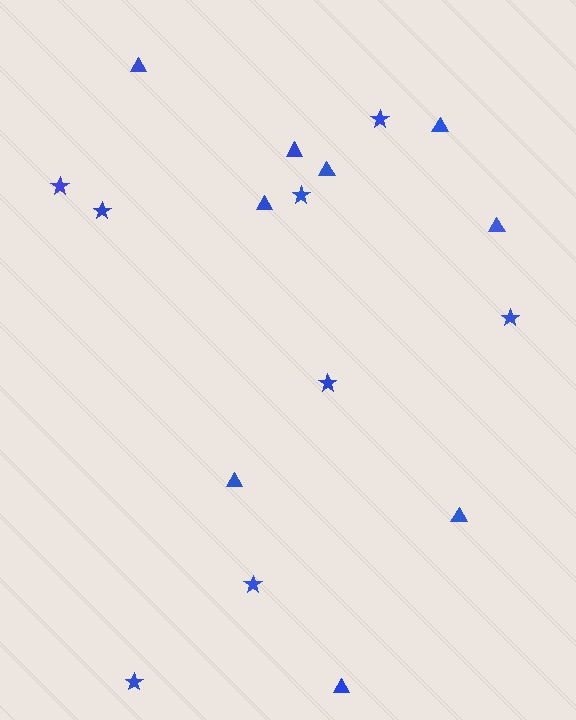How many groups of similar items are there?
There are 2 groups: one group of stars (8) and one group of triangles (9).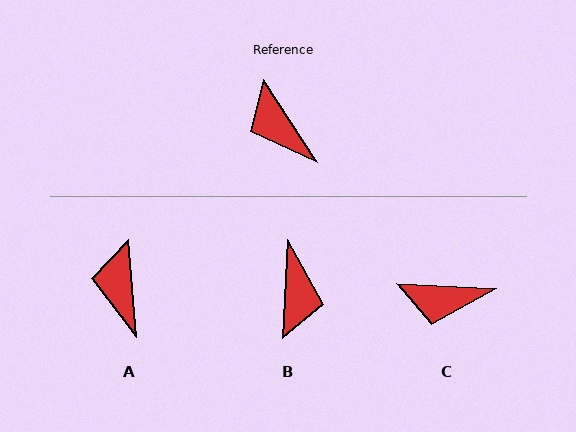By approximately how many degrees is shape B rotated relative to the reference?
Approximately 144 degrees counter-clockwise.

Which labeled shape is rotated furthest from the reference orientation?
B, about 144 degrees away.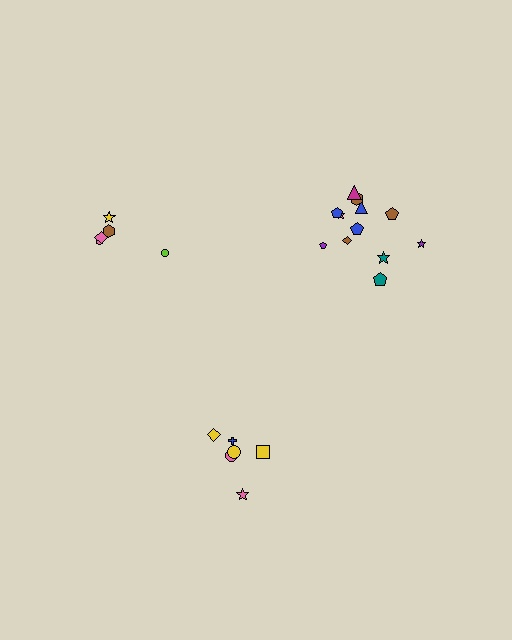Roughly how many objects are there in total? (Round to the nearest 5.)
Roughly 25 objects in total.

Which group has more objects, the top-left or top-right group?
The top-right group.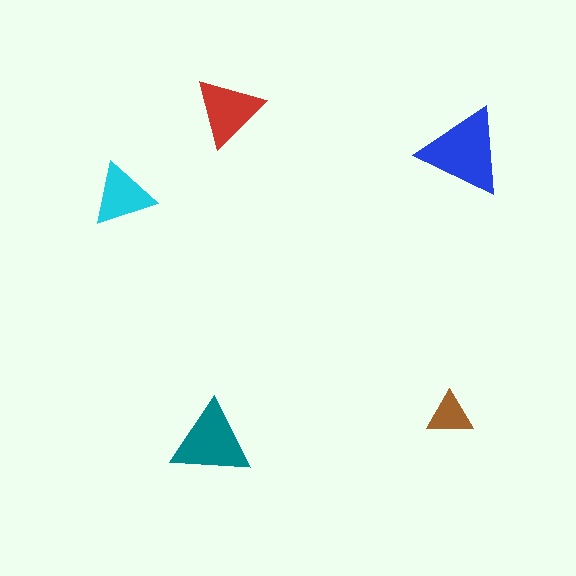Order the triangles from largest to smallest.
the blue one, the teal one, the red one, the cyan one, the brown one.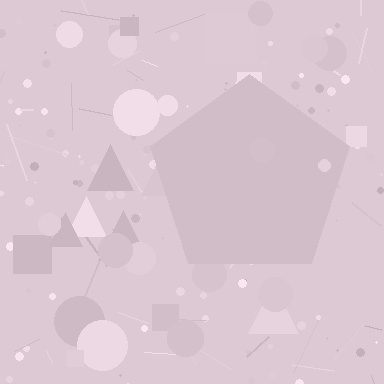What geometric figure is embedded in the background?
A pentagon is embedded in the background.